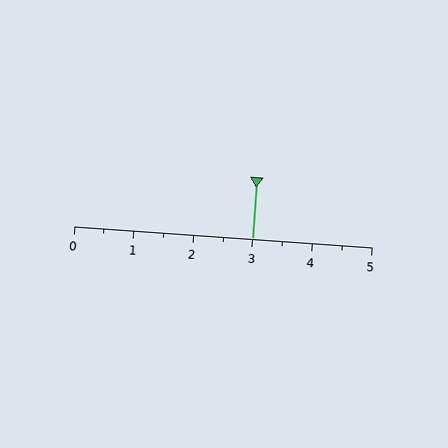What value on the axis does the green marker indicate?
The marker indicates approximately 3.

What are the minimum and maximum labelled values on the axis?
The axis runs from 0 to 5.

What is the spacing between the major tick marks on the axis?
The major ticks are spaced 1 apart.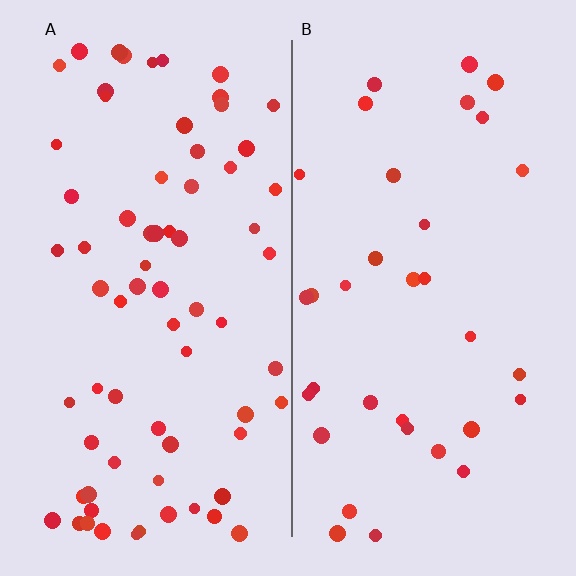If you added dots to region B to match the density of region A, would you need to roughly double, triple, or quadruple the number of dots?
Approximately double.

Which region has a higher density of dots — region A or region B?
A (the left).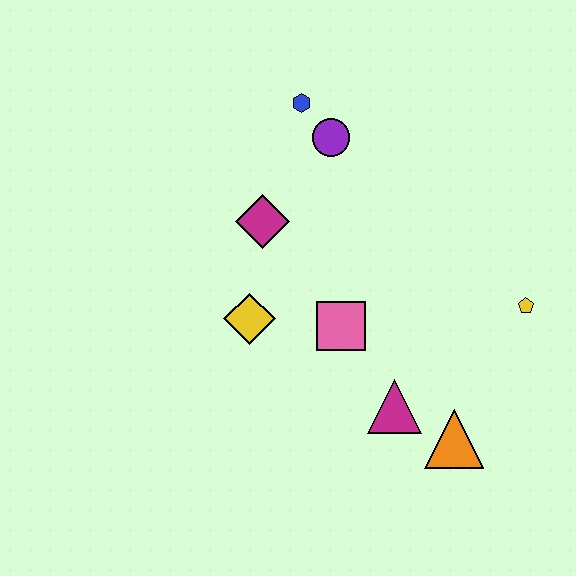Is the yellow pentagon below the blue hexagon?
Yes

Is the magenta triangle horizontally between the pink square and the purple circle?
No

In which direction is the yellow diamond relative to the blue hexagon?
The yellow diamond is below the blue hexagon.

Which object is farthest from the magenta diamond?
The orange triangle is farthest from the magenta diamond.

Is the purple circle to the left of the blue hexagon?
No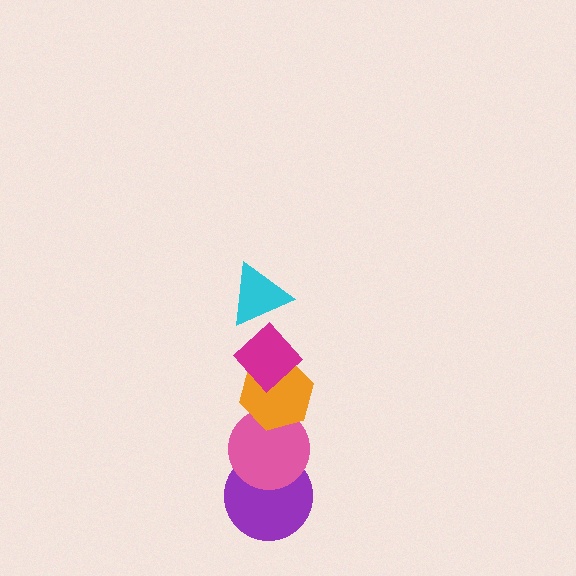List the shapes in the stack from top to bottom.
From top to bottom: the cyan triangle, the magenta diamond, the orange hexagon, the pink circle, the purple circle.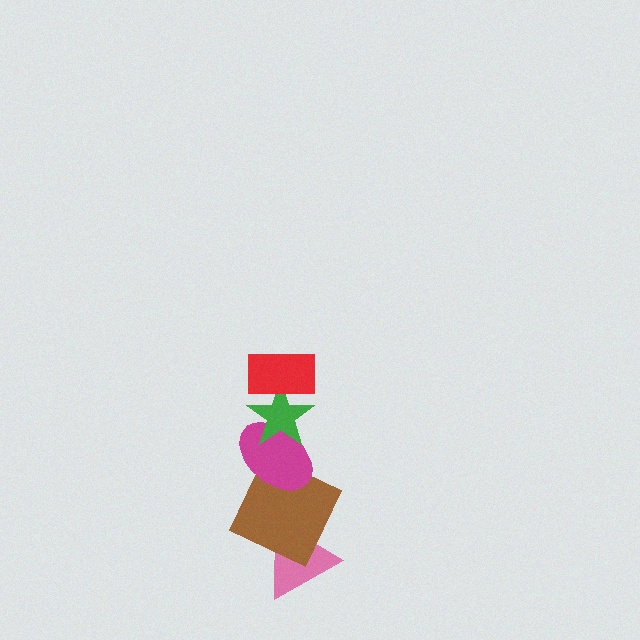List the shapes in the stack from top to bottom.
From top to bottom: the red rectangle, the green star, the magenta ellipse, the brown square, the pink triangle.